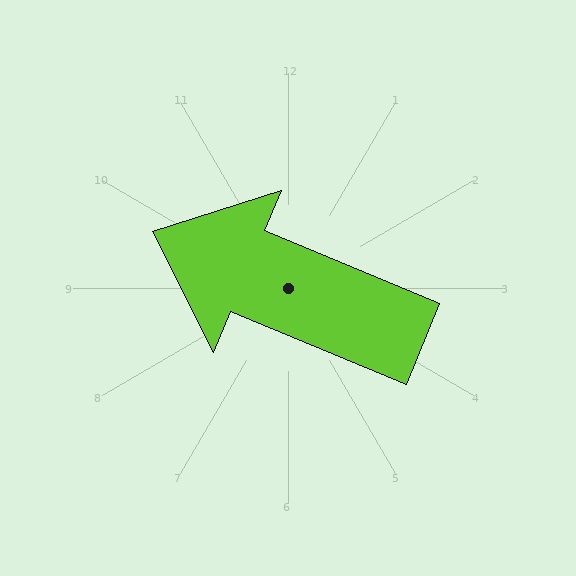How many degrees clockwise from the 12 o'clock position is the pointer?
Approximately 293 degrees.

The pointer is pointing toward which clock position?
Roughly 10 o'clock.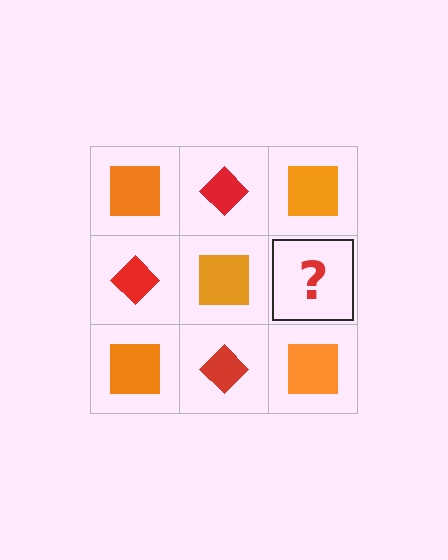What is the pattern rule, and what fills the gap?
The rule is that it alternates orange square and red diamond in a checkerboard pattern. The gap should be filled with a red diamond.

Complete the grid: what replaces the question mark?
The question mark should be replaced with a red diamond.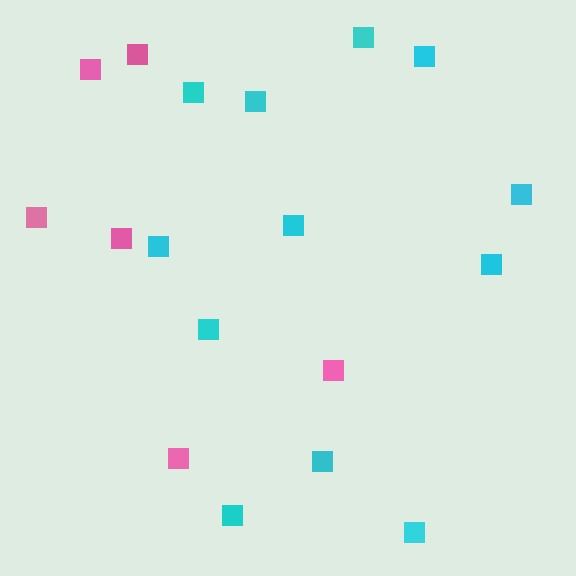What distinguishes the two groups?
There are 2 groups: one group of cyan squares (12) and one group of pink squares (6).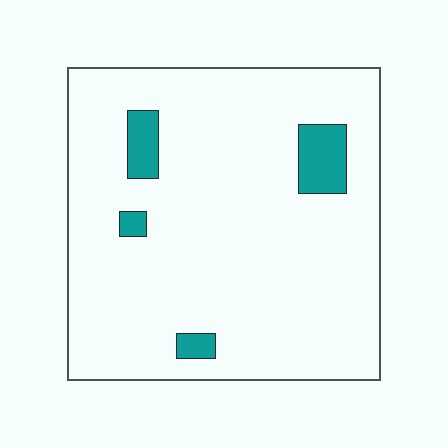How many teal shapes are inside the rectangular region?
4.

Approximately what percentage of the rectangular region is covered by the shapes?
Approximately 10%.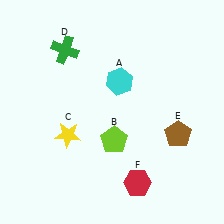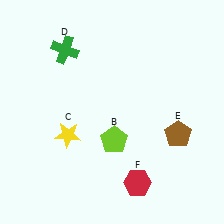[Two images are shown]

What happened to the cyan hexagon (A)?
The cyan hexagon (A) was removed in Image 2. It was in the top-right area of Image 1.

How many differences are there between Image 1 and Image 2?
There is 1 difference between the two images.